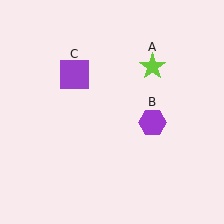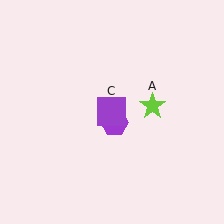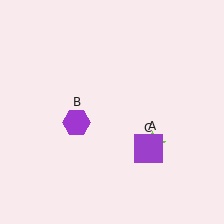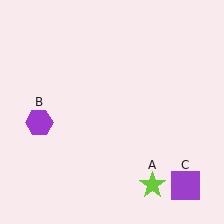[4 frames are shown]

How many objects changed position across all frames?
3 objects changed position: lime star (object A), purple hexagon (object B), purple square (object C).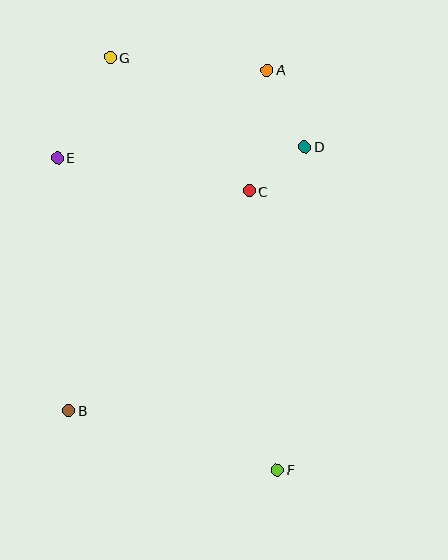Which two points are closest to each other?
Points C and D are closest to each other.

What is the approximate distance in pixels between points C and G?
The distance between C and G is approximately 193 pixels.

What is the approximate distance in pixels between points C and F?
The distance between C and F is approximately 280 pixels.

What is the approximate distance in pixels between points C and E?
The distance between C and E is approximately 194 pixels.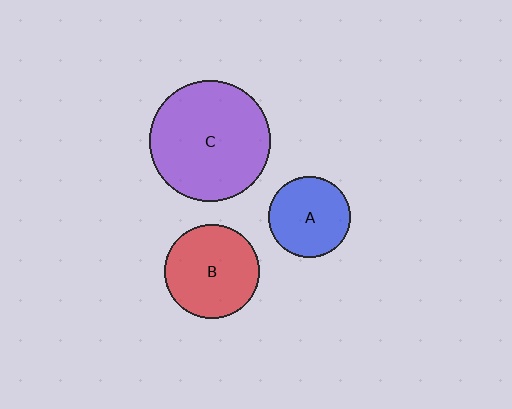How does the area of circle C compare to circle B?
Approximately 1.6 times.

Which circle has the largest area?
Circle C (purple).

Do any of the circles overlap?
No, none of the circles overlap.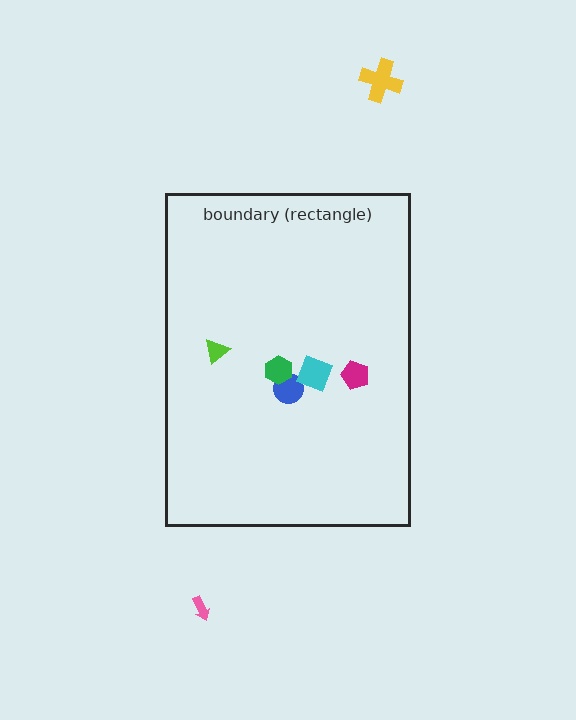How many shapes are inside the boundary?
5 inside, 2 outside.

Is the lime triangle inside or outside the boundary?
Inside.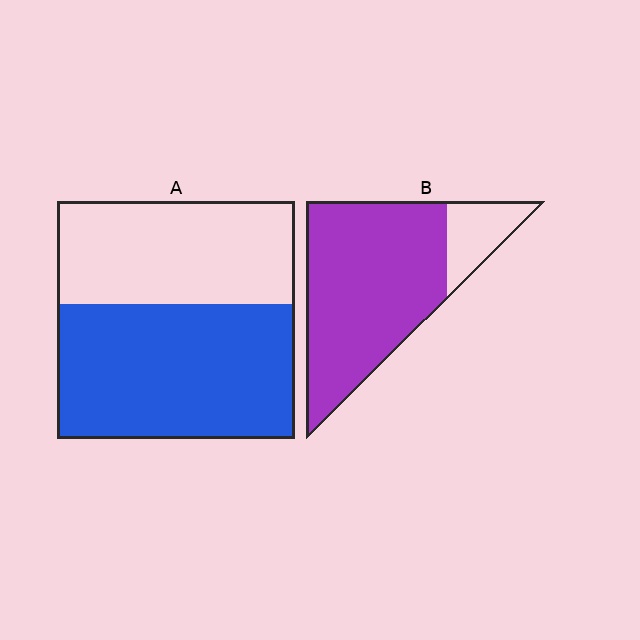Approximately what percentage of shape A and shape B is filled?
A is approximately 55% and B is approximately 85%.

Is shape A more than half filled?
Yes.